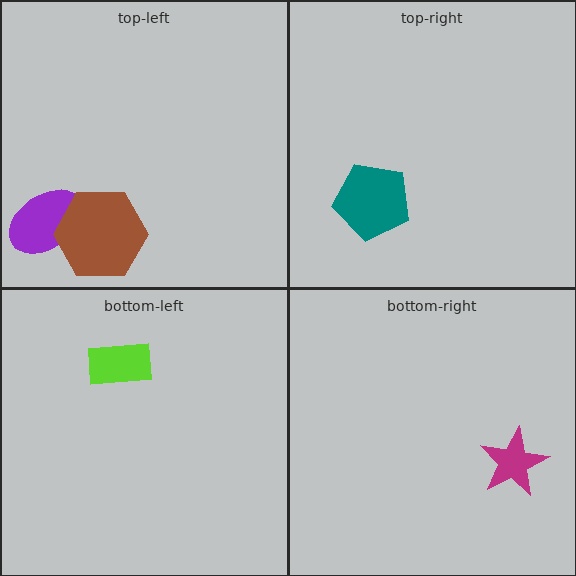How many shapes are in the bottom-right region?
1.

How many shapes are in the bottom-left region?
1.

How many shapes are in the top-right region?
1.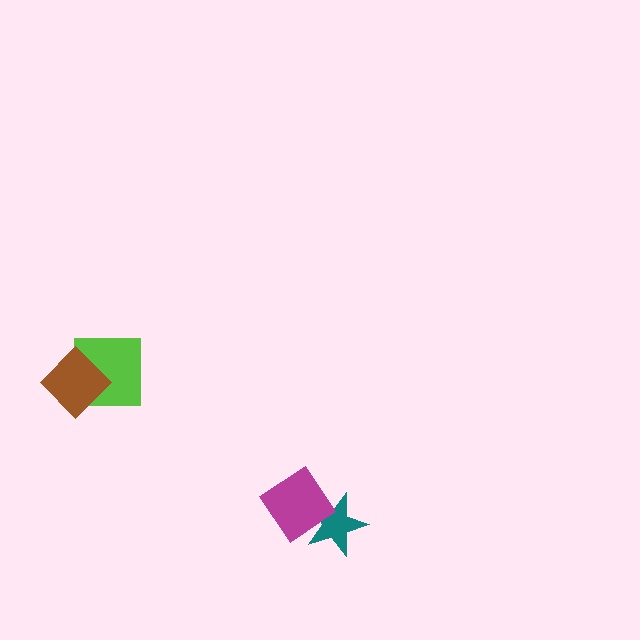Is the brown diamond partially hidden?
No, no other shape covers it.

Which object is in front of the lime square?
The brown diamond is in front of the lime square.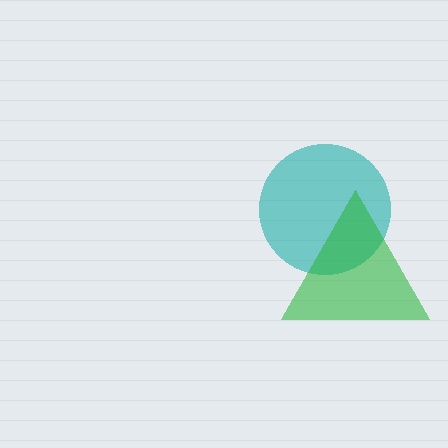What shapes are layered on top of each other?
The layered shapes are: a teal circle, a green triangle.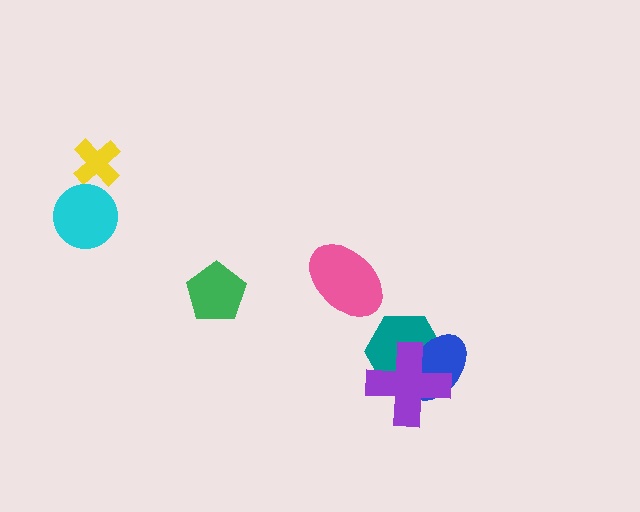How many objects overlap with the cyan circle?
0 objects overlap with the cyan circle.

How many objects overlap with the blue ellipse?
2 objects overlap with the blue ellipse.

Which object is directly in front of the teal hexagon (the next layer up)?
The blue ellipse is directly in front of the teal hexagon.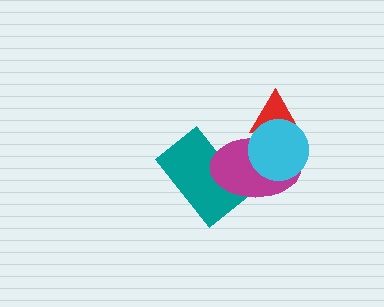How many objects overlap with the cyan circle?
2 objects overlap with the cyan circle.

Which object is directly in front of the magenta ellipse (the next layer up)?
The red triangle is directly in front of the magenta ellipse.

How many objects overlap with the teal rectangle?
1 object overlaps with the teal rectangle.